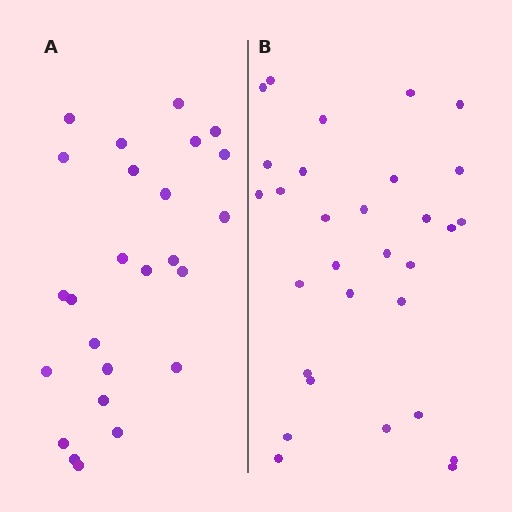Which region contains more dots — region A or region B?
Region B (the right region) has more dots.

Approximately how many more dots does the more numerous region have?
Region B has about 5 more dots than region A.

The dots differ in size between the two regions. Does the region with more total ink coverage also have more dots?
No. Region A has more total ink coverage because its dots are larger, but region B actually contains more individual dots. Total area can be misleading — the number of items is what matters here.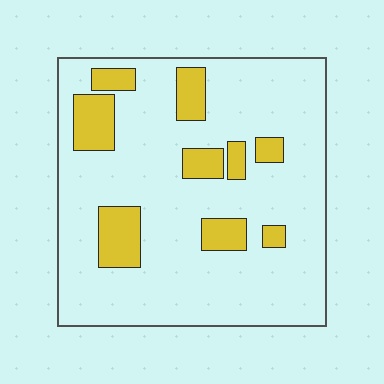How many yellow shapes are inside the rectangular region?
9.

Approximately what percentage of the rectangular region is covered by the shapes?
Approximately 15%.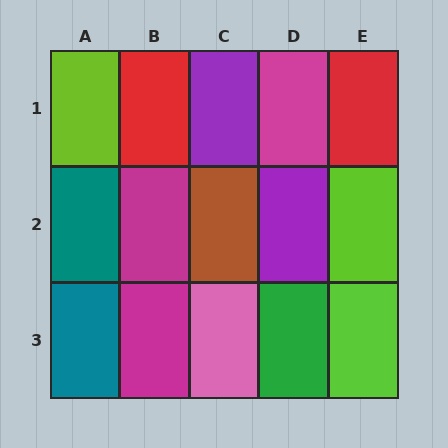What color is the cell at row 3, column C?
Pink.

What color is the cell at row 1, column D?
Magenta.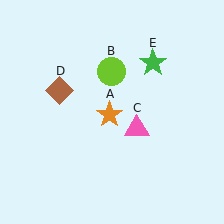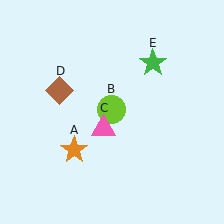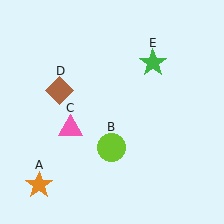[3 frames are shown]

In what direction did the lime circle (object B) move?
The lime circle (object B) moved down.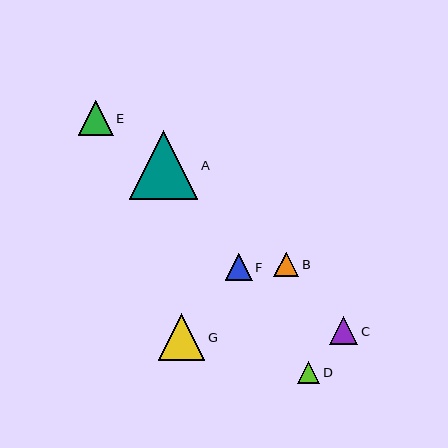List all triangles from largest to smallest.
From largest to smallest: A, G, E, C, F, B, D.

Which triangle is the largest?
Triangle A is the largest with a size of approximately 69 pixels.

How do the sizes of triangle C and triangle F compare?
Triangle C and triangle F are approximately the same size.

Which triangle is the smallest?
Triangle D is the smallest with a size of approximately 22 pixels.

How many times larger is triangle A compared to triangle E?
Triangle A is approximately 2.0 times the size of triangle E.